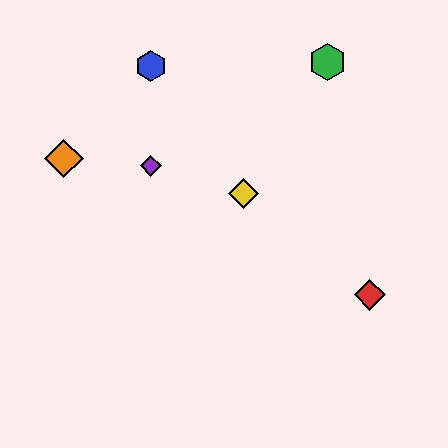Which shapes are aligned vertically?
The blue hexagon, the purple diamond are aligned vertically.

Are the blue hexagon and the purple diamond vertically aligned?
Yes, both are at x≈151.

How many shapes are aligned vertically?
2 shapes (the blue hexagon, the purple diamond) are aligned vertically.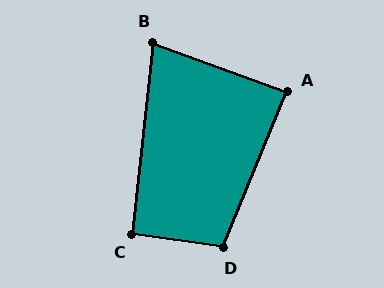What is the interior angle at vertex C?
Approximately 92 degrees (approximately right).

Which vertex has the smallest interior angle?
B, at approximately 76 degrees.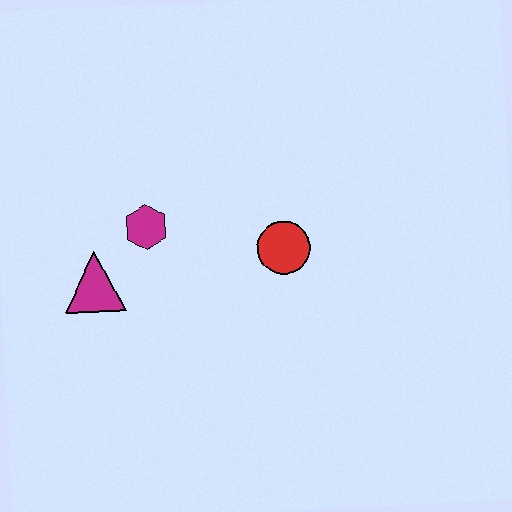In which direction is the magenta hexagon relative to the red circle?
The magenta hexagon is to the left of the red circle.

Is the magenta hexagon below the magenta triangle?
No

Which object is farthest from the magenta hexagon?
The red circle is farthest from the magenta hexagon.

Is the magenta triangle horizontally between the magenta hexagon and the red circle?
No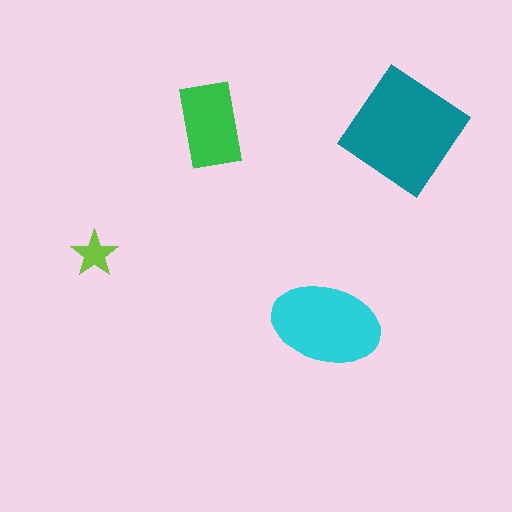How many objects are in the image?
There are 4 objects in the image.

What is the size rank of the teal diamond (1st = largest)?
1st.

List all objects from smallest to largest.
The lime star, the green rectangle, the cyan ellipse, the teal diamond.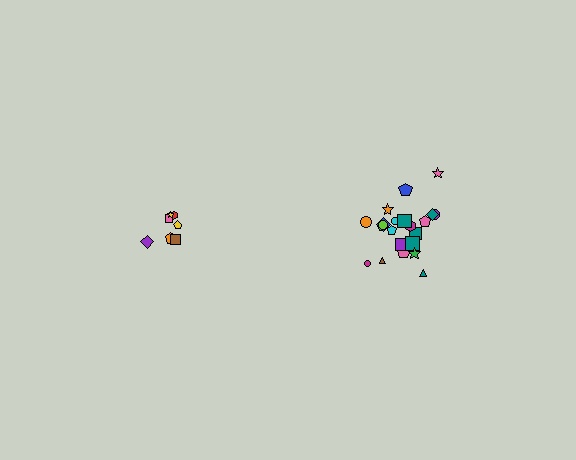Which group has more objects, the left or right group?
The right group.